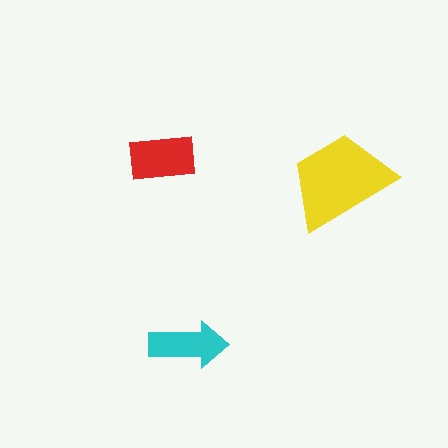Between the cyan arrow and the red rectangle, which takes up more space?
The red rectangle.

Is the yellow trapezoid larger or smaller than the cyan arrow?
Larger.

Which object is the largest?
The yellow trapezoid.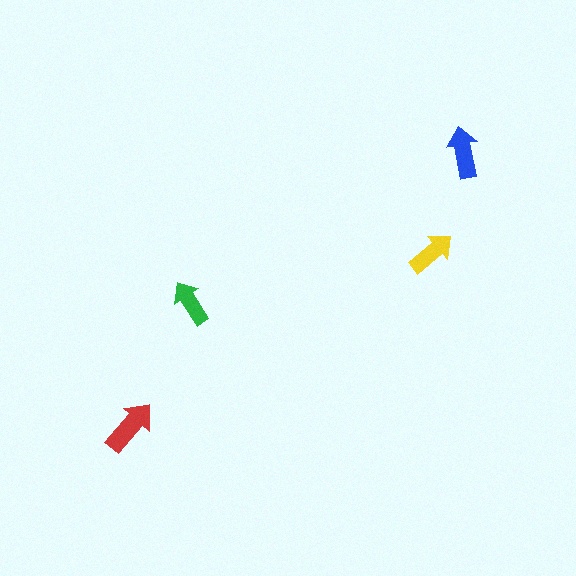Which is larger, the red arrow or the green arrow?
The red one.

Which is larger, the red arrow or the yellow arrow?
The red one.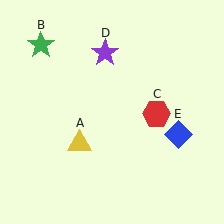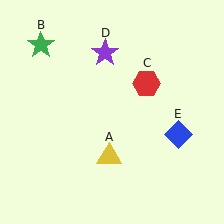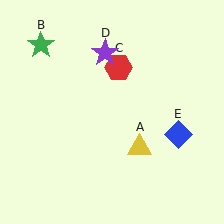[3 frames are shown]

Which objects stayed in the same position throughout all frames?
Green star (object B) and purple star (object D) and blue diamond (object E) remained stationary.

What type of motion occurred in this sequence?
The yellow triangle (object A), red hexagon (object C) rotated counterclockwise around the center of the scene.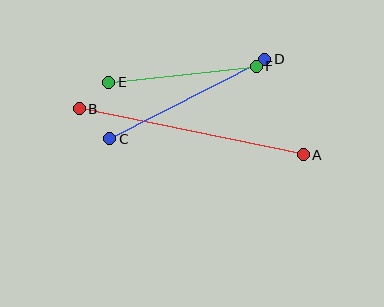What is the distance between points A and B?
The distance is approximately 228 pixels.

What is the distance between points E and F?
The distance is approximately 148 pixels.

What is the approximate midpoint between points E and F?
The midpoint is at approximately (183, 74) pixels.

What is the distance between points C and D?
The distance is approximately 175 pixels.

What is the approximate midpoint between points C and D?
The midpoint is at approximately (187, 99) pixels.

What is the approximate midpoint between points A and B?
The midpoint is at approximately (191, 132) pixels.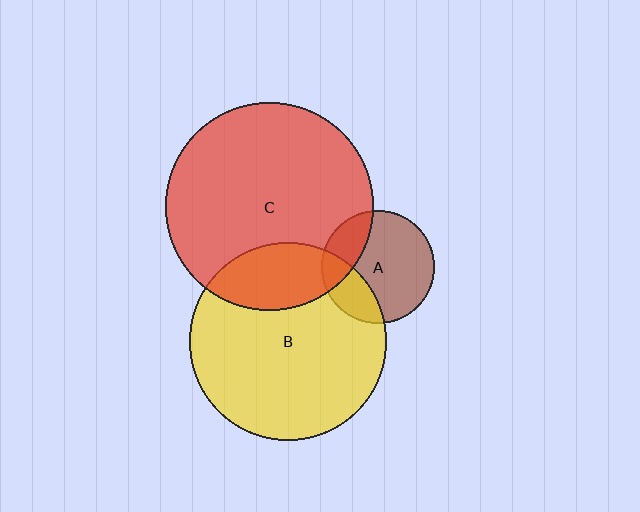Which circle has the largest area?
Circle C (red).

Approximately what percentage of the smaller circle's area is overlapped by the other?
Approximately 25%.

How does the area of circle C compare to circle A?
Approximately 3.4 times.